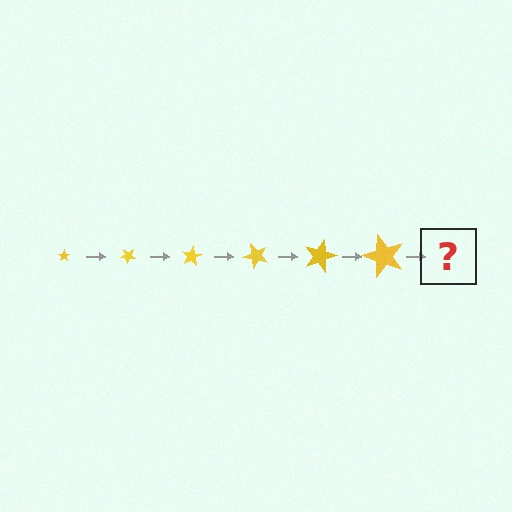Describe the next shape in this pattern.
It should be a star, larger than the previous one and rotated 240 degrees from the start.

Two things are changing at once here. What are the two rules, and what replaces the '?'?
The two rules are that the star grows larger each step and it rotates 40 degrees each step. The '?' should be a star, larger than the previous one and rotated 240 degrees from the start.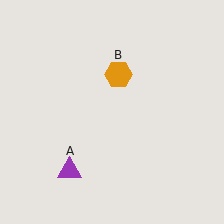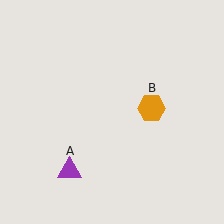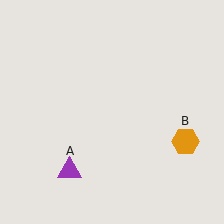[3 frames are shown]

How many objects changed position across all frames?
1 object changed position: orange hexagon (object B).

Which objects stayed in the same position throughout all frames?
Purple triangle (object A) remained stationary.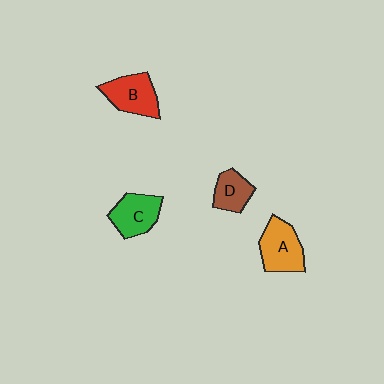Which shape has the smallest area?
Shape D (brown).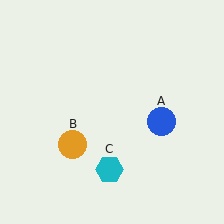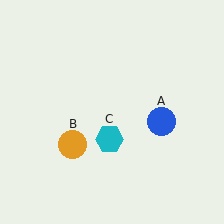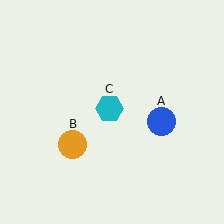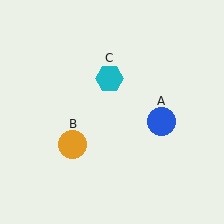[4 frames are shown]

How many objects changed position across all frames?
1 object changed position: cyan hexagon (object C).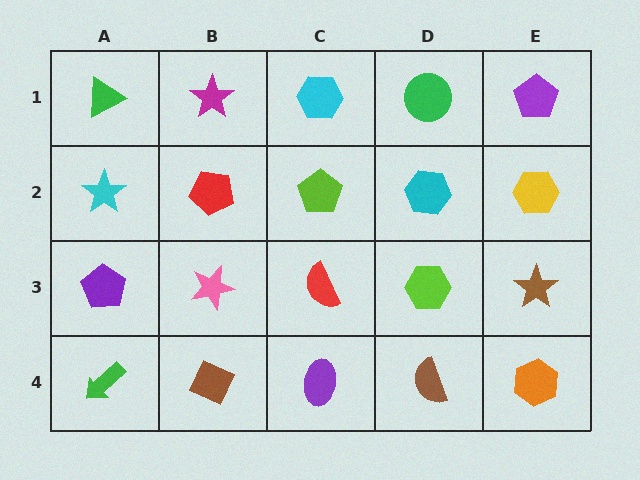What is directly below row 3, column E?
An orange hexagon.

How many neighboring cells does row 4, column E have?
2.